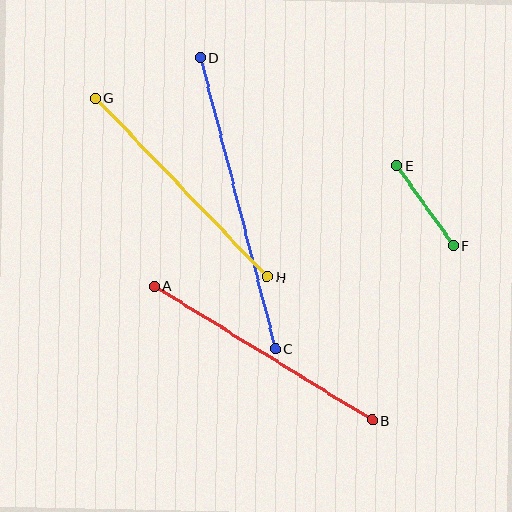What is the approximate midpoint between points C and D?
The midpoint is at approximately (238, 203) pixels.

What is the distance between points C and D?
The distance is approximately 300 pixels.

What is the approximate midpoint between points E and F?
The midpoint is at approximately (425, 206) pixels.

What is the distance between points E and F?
The distance is approximately 98 pixels.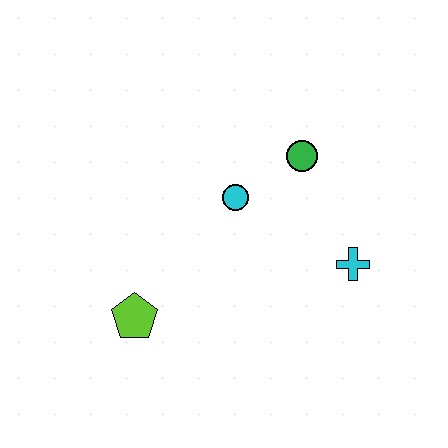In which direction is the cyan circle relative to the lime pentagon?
The cyan circle is above the lime pentagon.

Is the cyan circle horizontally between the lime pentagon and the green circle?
Yes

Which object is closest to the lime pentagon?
The cyan circle is closest to the lime pentagon.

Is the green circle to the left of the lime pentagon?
No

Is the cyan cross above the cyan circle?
No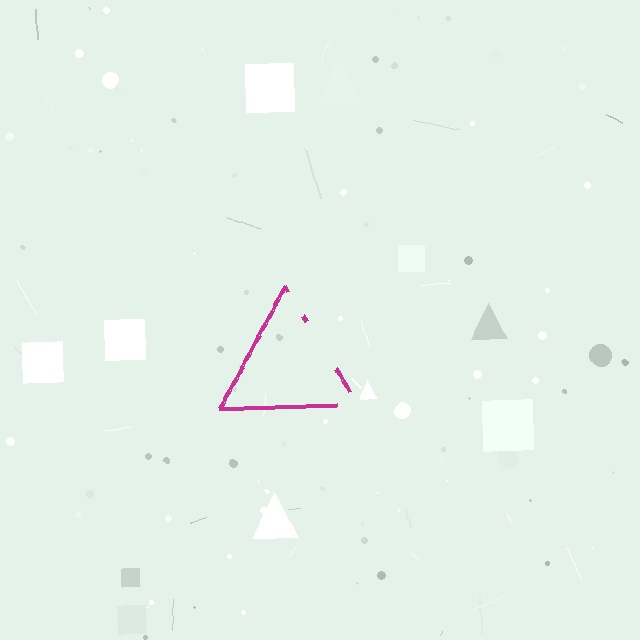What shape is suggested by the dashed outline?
The dashed outline suggests a triangle.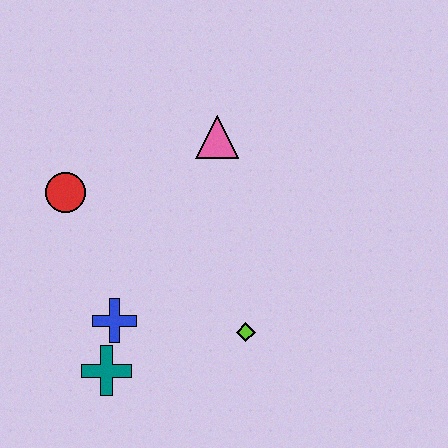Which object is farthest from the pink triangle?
The teal cross is farthest from the pink triangle.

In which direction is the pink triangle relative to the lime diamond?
The pink triangle is above the lime diamond.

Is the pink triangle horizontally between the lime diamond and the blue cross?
Yes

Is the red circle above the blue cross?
Yes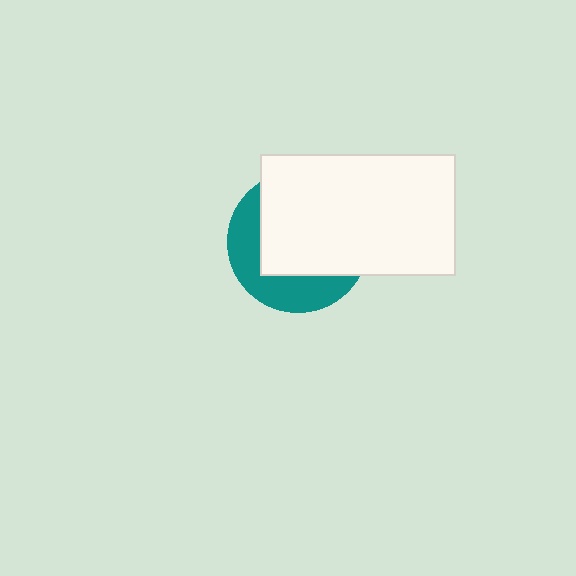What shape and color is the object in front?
The object in front is a white rectangle.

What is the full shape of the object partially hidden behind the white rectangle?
The partially hidden object is a teal circle.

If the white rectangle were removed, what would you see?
You would see the complete teal circle.